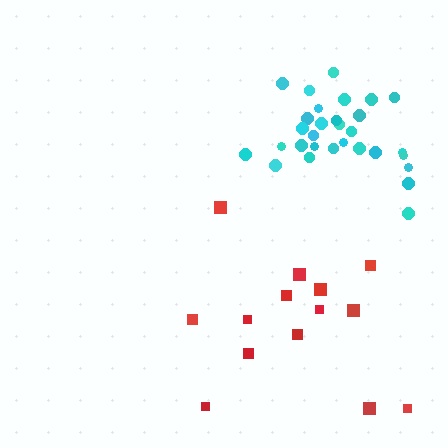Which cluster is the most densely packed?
Cyan.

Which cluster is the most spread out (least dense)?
Red.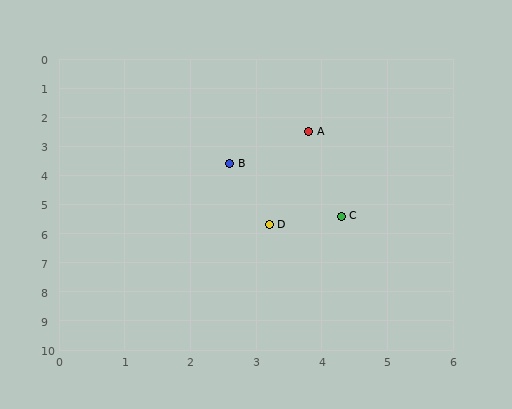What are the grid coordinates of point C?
Point C is at approximately (4.3, 5.4).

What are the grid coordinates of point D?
Point D is at approximately (3.2, 5.7).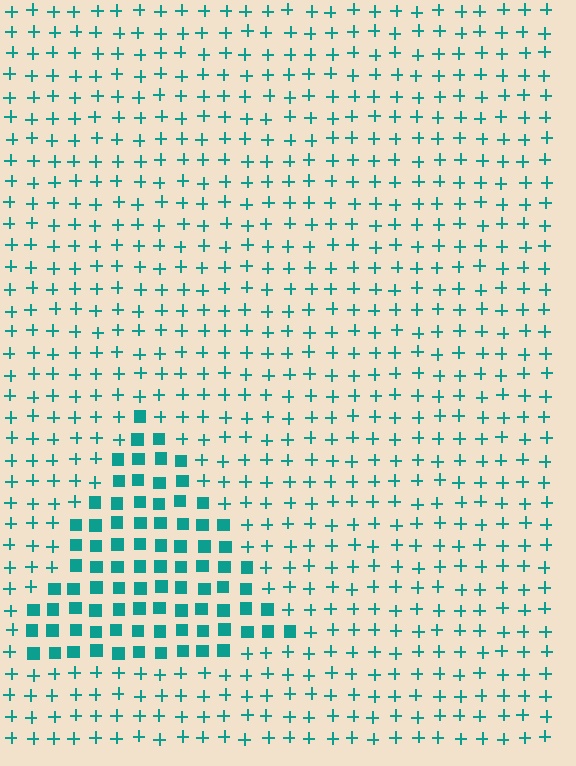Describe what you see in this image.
The image is filled with small teal elements arranged in a uniform grid. A triangle-shaped region contains squares, while the surrounding area contains plus signs. The boundary is defined purely by the change in element shape.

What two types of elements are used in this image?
The image uses squares inside the triangle region and plus signs outside it.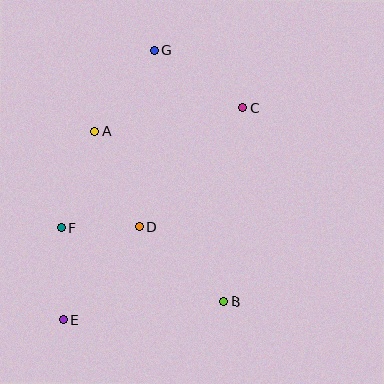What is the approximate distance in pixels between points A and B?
The distance between A and B is approximately 214 pixels.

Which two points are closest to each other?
Points D and F are closest to each other.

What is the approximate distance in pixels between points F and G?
The distance between F and G is approximately 201 pixels.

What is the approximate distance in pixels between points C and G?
The distance between C and G is approximately 106 pixels.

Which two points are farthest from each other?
Points E and G are farthest from each other.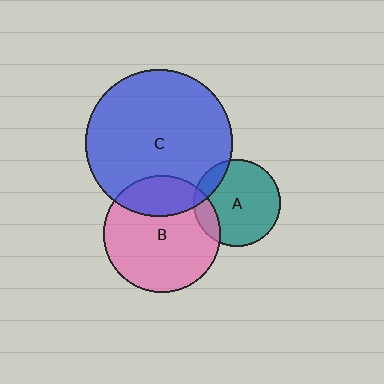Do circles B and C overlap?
Yes.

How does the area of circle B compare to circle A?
Approximately 1.8 times.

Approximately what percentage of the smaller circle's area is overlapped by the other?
Approximately 25%.